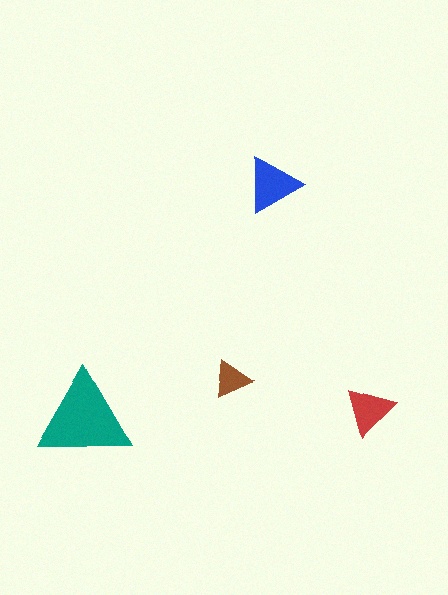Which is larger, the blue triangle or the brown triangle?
The blue one.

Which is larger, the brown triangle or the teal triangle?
The teal one.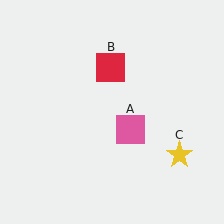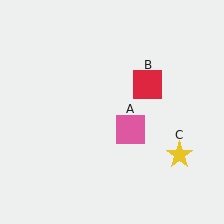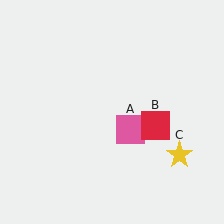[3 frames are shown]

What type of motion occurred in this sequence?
The red square (object B) rotated clockwise around the center of the scene.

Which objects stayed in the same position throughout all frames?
Pink square (object A) and yellow star (object C) remained stationary.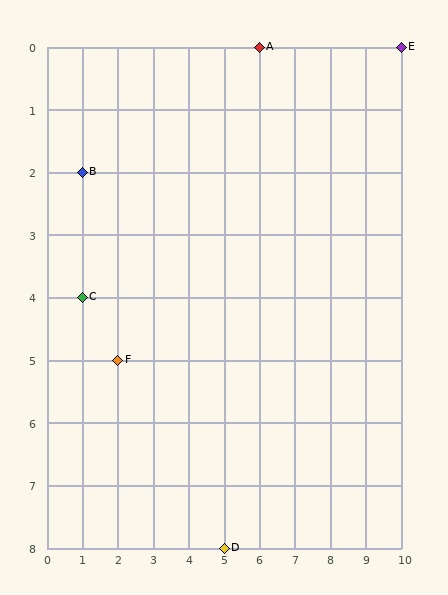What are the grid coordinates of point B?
Point B is at grid coordinates (1, 2).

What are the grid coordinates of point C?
Point C is at grid coordinates (1, 4).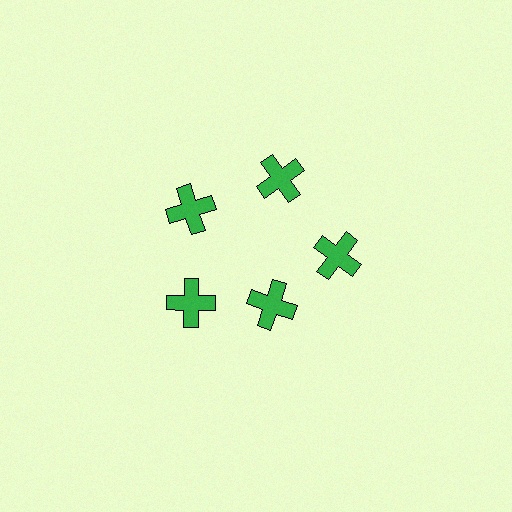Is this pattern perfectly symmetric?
No. The 5 green crosses are arranged in a ring, but one element near the 5 o'clock position is pulled inward toward the center, breaking the 5-fold rotational symmetry.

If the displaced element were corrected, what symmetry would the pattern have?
It would have 5-fold rotational symmetry — the pattern would map onto itself every 72 degrees.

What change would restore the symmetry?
The symmetry would be restored by moving it outward, back onto the ring so that all 5 crosses sit at equal angles and equal distance from the center.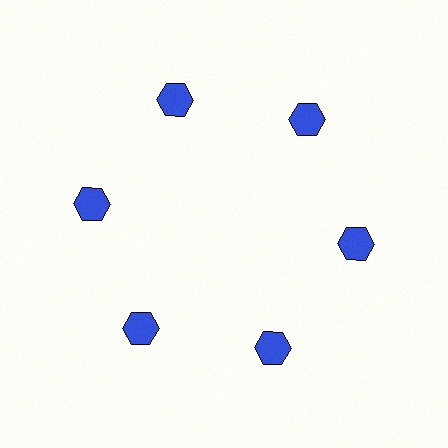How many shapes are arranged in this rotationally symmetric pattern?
There are 6 shapes, arranged in 6 groups of 1.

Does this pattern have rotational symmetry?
Yes, this pattern has 6-fold rotational symmetry. It looks the same after rotating 60 degrees around the center.